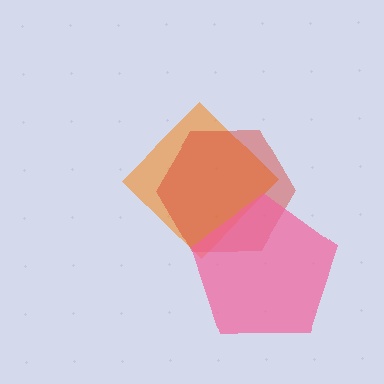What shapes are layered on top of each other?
The layered shapes are: an orange diamond, a red hexagon, a pink pentagon.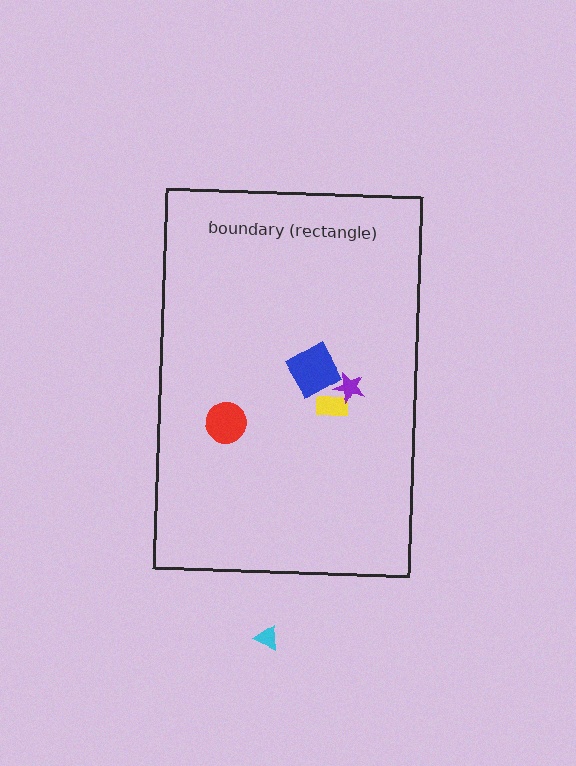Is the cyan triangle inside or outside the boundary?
Outside.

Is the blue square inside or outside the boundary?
Inside.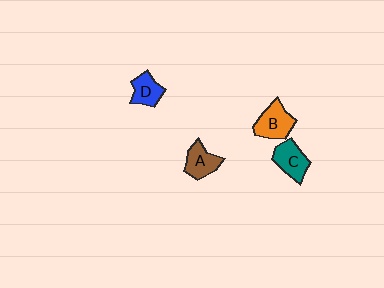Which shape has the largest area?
Shape B (orange).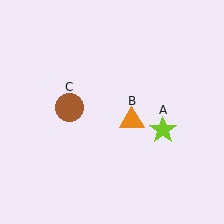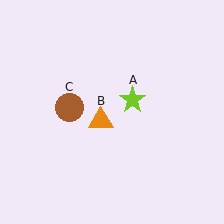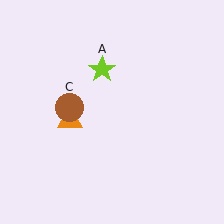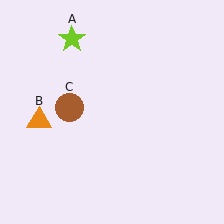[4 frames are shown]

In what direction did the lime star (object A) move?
The lime star (object A) moved up and to the left.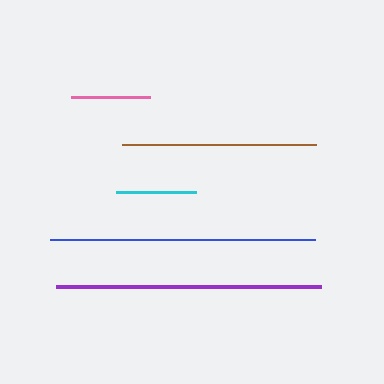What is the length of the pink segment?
The pink segment is approximately 79 pixels long.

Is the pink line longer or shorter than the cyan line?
The cyan line is longer than the pink line.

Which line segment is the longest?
The purple line is the longest at approximately 266 pixels.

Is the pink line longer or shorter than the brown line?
The brown line is longer than the pink line.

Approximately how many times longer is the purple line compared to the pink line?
The purple line is approximately 3.4 times the length of the pink line.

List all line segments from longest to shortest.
From longest to shortest: purple, blue, brown, cyan, pink.